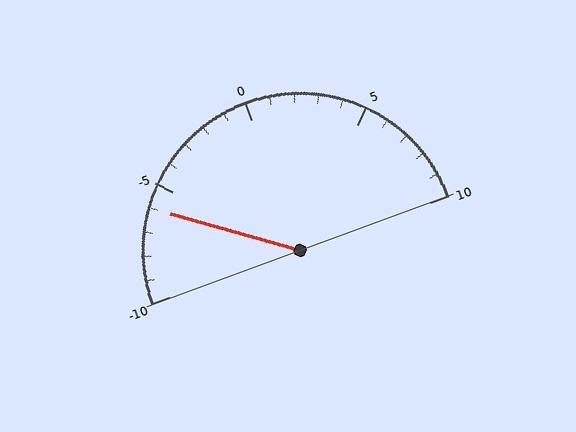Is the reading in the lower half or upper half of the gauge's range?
The reading is in the lower half of the range (-10 to 10).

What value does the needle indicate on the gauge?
The needle indicates approximately -6.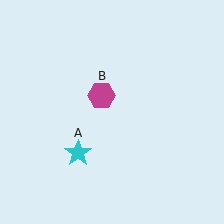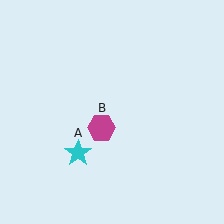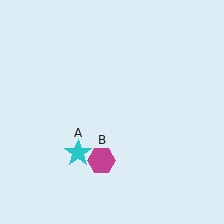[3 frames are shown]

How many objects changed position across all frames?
1 object changed position: magenta hexagon (object B).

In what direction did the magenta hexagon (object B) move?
The magenta hexagon (object B) moved down.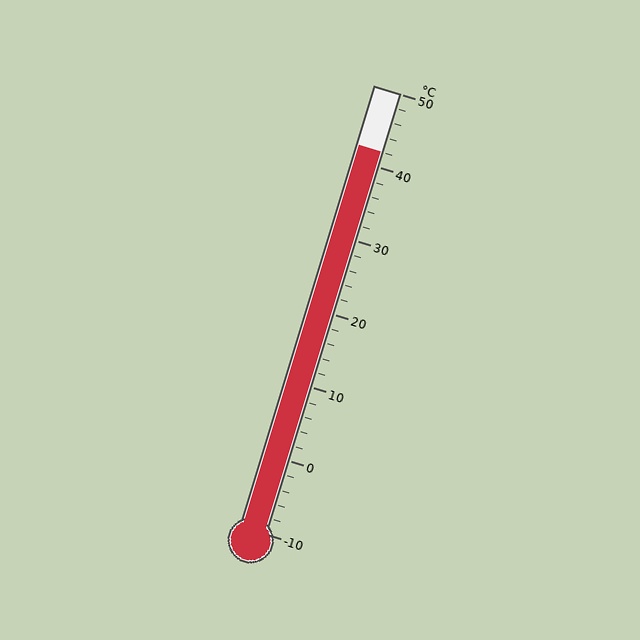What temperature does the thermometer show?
The thermometer shows approximately 42°C.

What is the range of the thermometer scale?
The thermometer scale ranges from -10°C to 50°C.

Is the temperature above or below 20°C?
The temperature is above 20°C.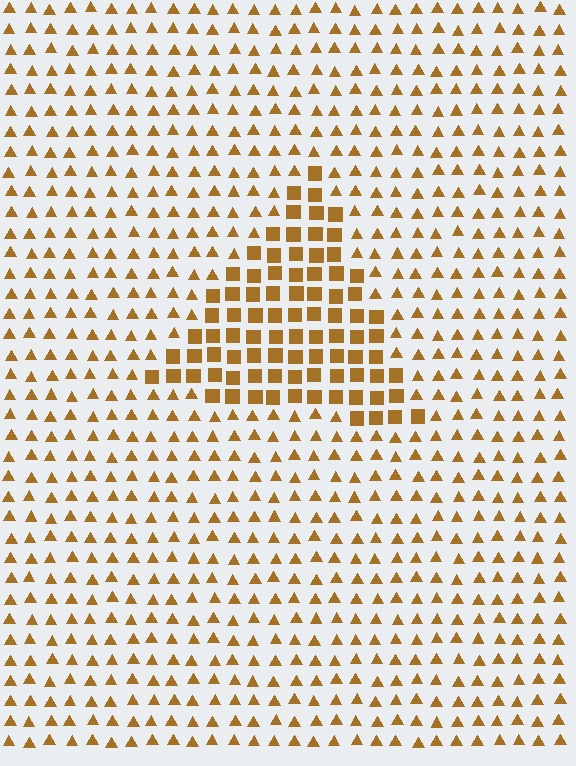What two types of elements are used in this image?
The image uses squares inside the triangle region and triangles outside it.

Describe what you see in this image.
The image is filled with small brown elements arranged in a uniform grid. A triangle-shaped region contains squares, while the surrounding area contains triangles. The boundary is defined purely by the change in element shape.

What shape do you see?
I see a triangle.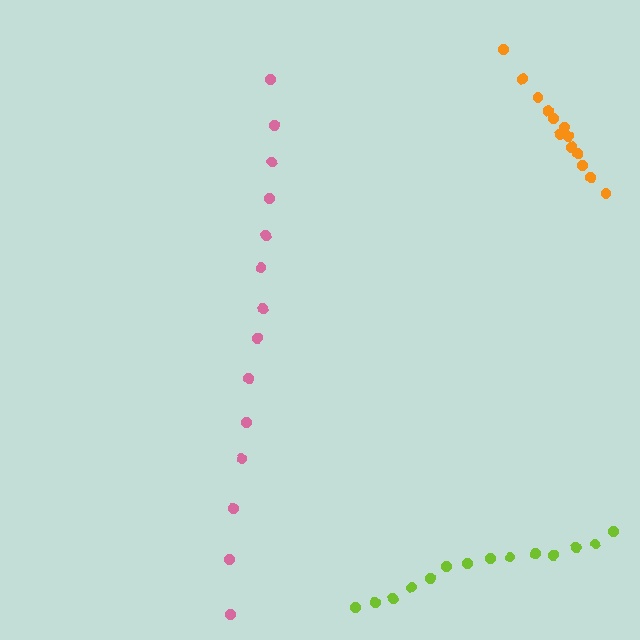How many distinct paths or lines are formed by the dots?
There are 3 distinct paths.